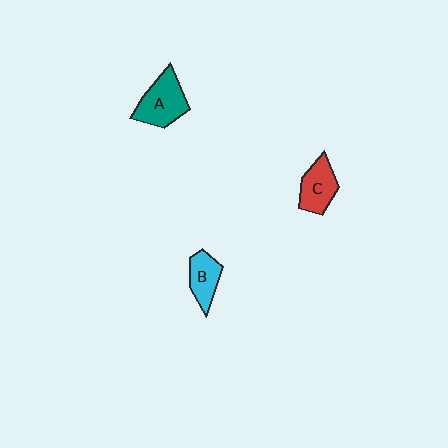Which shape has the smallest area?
Shape B (cyan).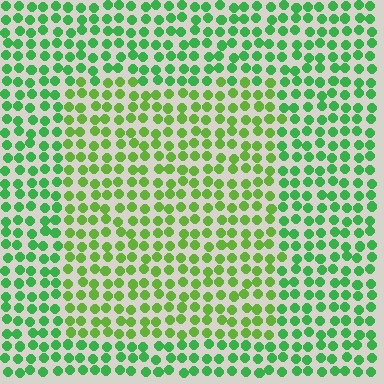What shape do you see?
I see a rectangle.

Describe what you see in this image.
The image is filled with small green elements in a uniform arrangement. A rectangle-shaped region is visible where the elements are tinted to a slightly different hue, forming a subtle color boundary.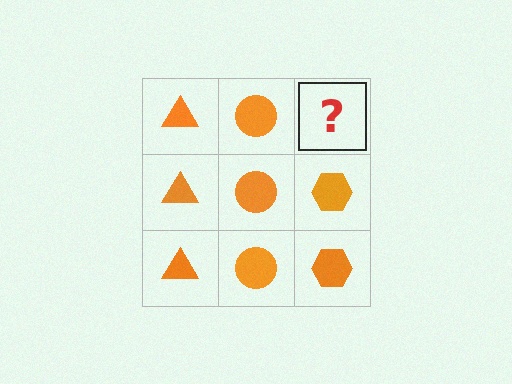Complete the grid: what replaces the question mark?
The question mark should be replaced with an orange hexagon.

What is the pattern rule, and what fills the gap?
The rule is that each column has a consistent shape. The gap should be filled with an orange hexagon.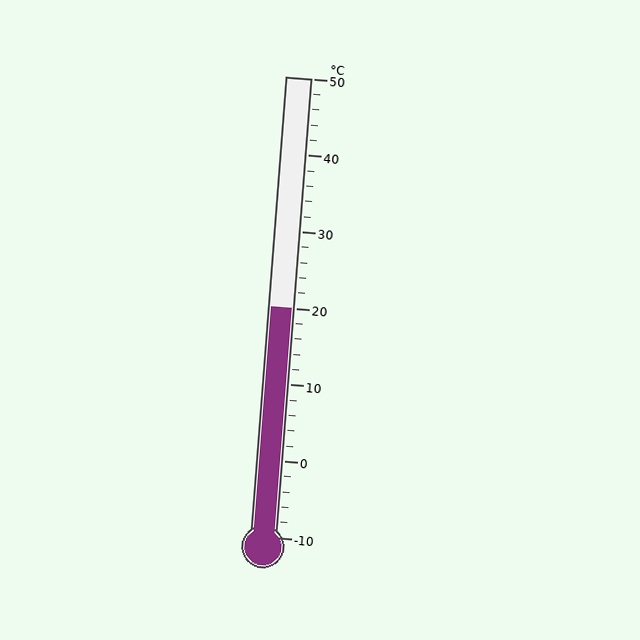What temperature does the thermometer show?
The thermometer shows approximately 20°C.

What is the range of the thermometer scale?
The thermometer scale ranges from -10°C to 50°C.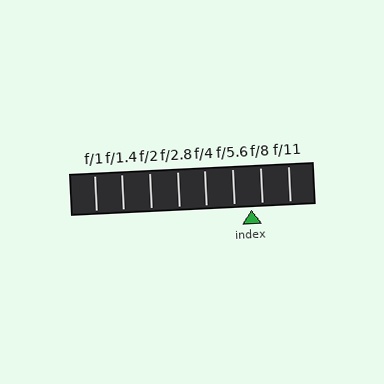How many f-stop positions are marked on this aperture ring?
There are 8 f-stop positions marked.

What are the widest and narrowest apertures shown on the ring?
The widest aperture shown is f/1 and the narrowest is f/11.